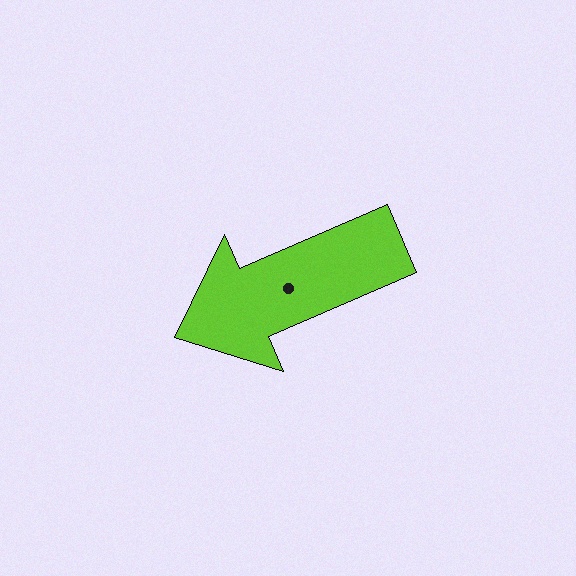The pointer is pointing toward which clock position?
Roughly 8 o'clock.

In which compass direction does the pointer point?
Southwest.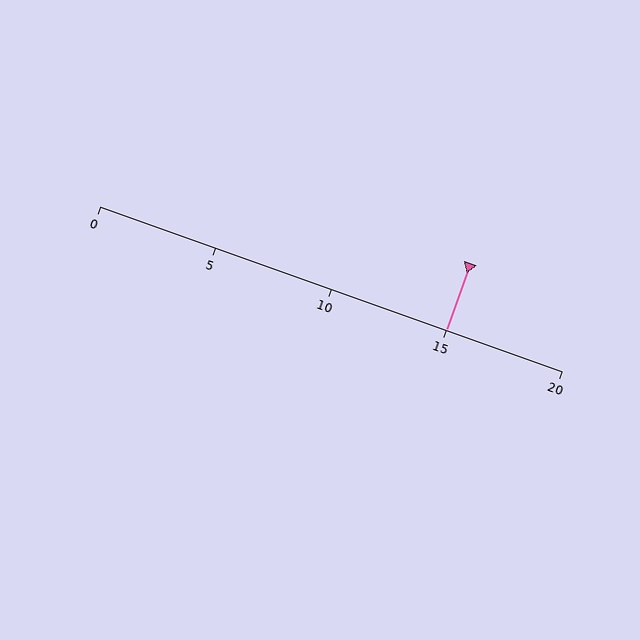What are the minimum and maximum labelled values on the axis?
The axis runs from 0 to 20.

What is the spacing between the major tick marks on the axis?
The major ticks are spaced 5 apart.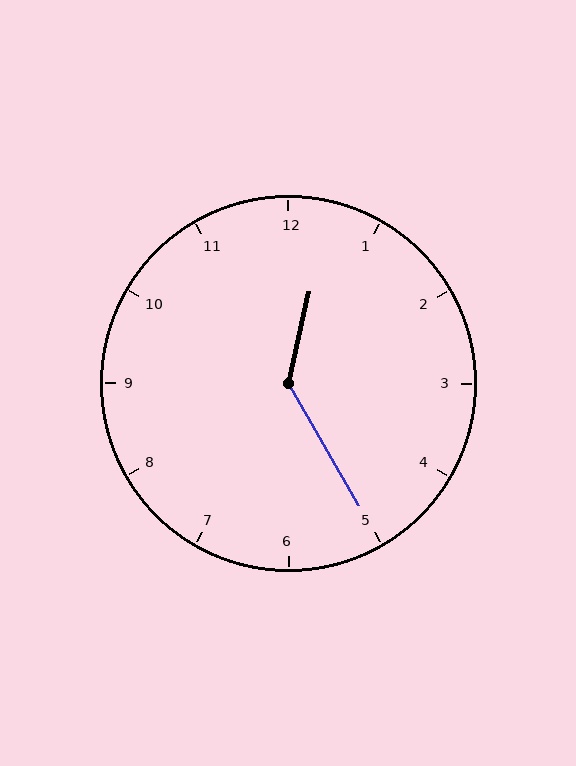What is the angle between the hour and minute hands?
Approximately 138 degrees.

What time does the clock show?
12:25.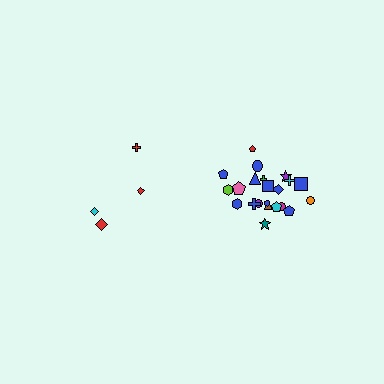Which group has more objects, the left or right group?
The right group.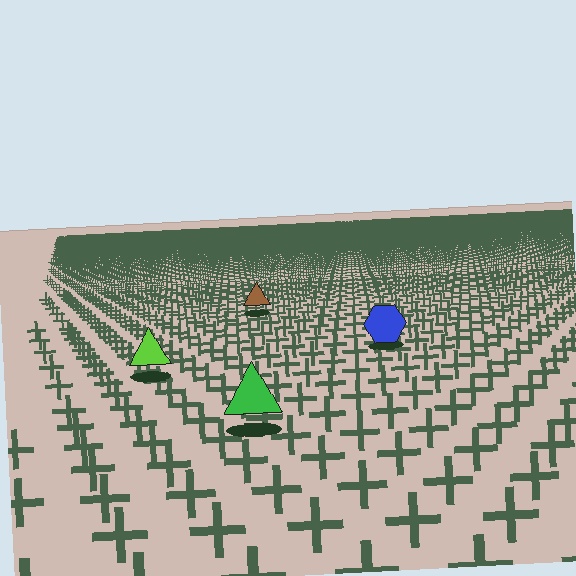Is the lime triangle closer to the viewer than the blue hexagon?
Yes. The lime triangle is closer — you can tell from the texture gradient: the ground texture is coarser near it.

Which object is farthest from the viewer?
The brown triangle is farthest from the viewer. It appears smaller and the ground texture around it is denser.